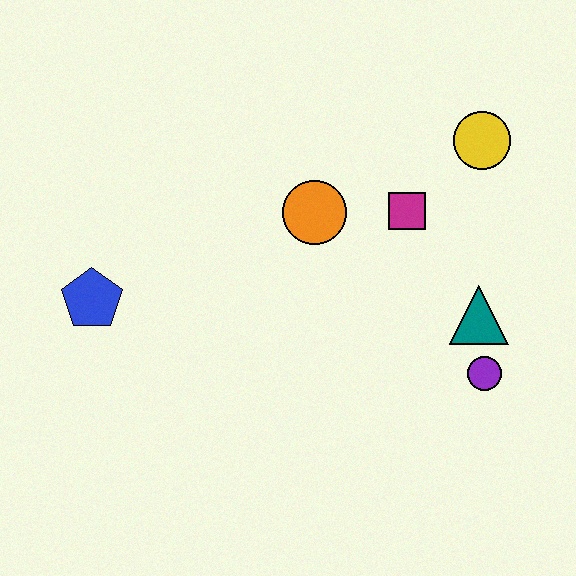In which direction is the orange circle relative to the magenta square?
The orange circle is to the left of the magenta square.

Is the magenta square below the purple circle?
No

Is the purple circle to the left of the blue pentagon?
No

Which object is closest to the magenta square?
The orange circle is closest to the magenta square.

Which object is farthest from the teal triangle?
The blue pentagon is farthest from the teal triangle.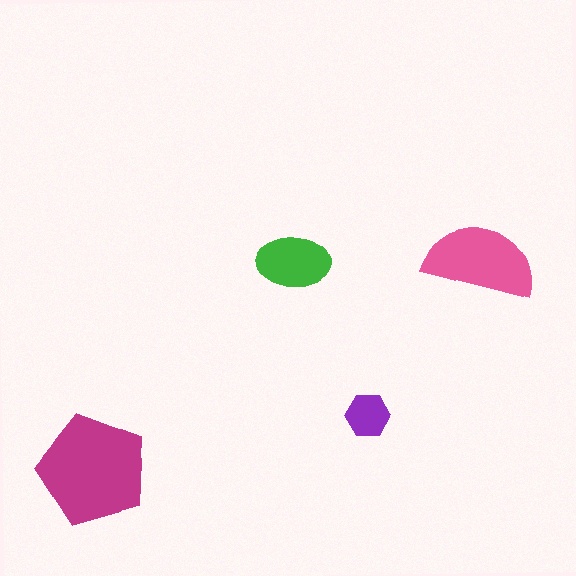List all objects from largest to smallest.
The magenta pentagon, the pink semicircle, the green ellipse, the purple hexagon.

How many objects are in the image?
There are 4 objects in the image.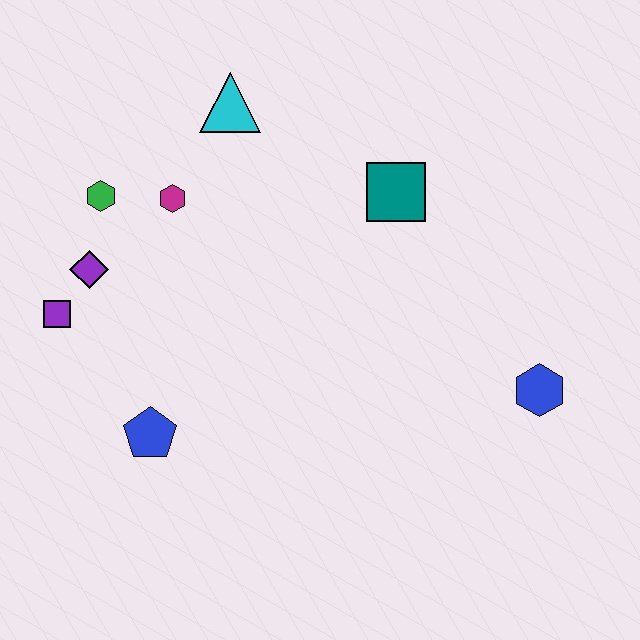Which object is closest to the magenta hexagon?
The green hexagon is closest to the magenta hexagon.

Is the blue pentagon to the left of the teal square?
Yes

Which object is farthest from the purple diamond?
The blue hexagon is farthest from the purple diamond.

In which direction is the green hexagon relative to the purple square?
The green hexagon is above the purple square.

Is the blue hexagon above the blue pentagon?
Yes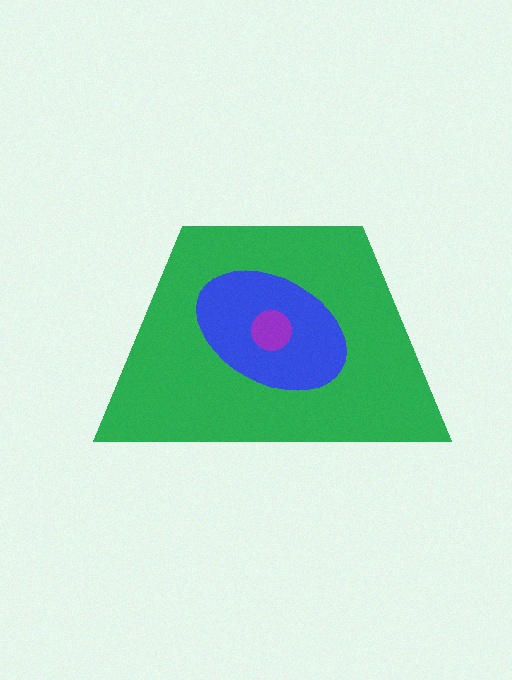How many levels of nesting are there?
3.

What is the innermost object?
The purple circle.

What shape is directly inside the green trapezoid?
The blue ellipse.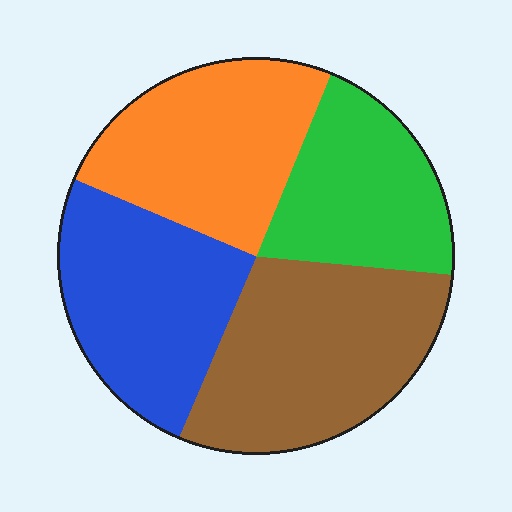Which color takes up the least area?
Green, at roughly 20%.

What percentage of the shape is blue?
Blue covers about 25% of the shape.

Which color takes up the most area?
Brown, at roughly 30%.